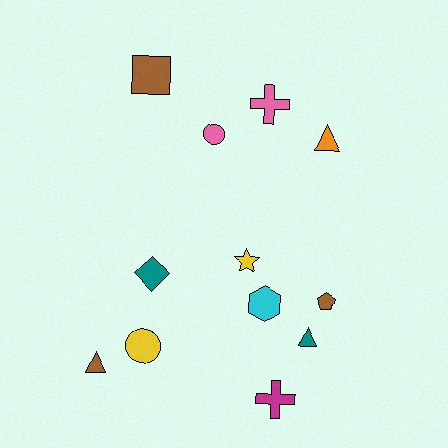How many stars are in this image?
There is 1 star.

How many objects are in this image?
There are 12 objects.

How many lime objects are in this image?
There are no lime objects.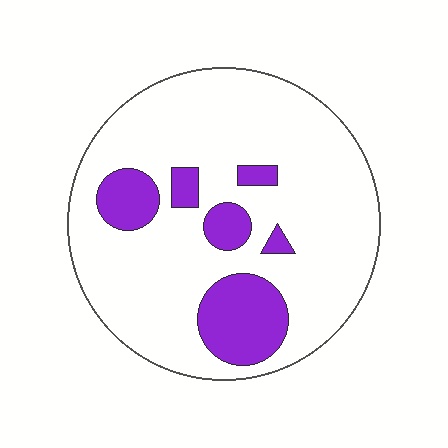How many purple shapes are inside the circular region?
6.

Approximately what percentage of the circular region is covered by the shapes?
Approximately 20%.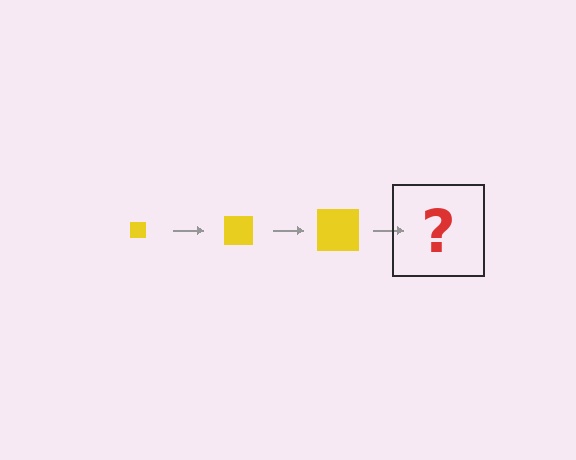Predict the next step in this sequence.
The next step is a yellow square, larger than the previous one.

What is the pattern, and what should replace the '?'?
The pattern is that the square gets progressively larger each step. The '?' should be a yellow square, larger than the previous one.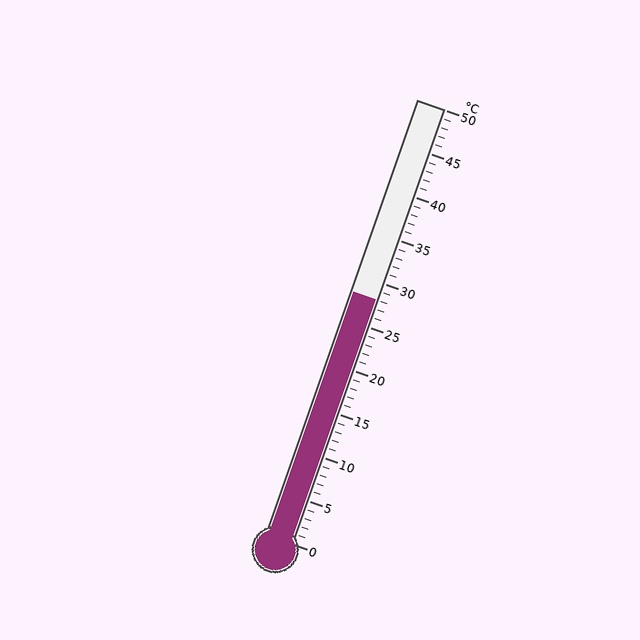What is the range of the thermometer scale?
The thermometer scale ranges from 0°C to 50°C.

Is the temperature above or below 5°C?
The temperature is above 5°C.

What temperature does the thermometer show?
The thermometer shows approximately 28°C.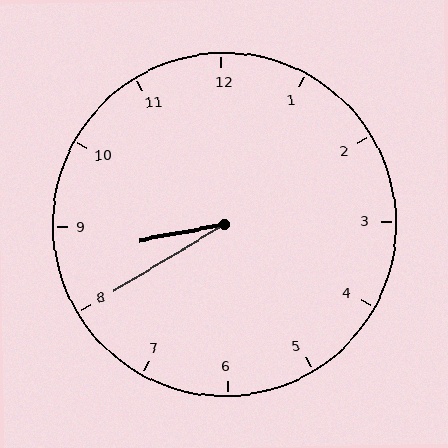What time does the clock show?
8:40.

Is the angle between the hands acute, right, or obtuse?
It is acute.